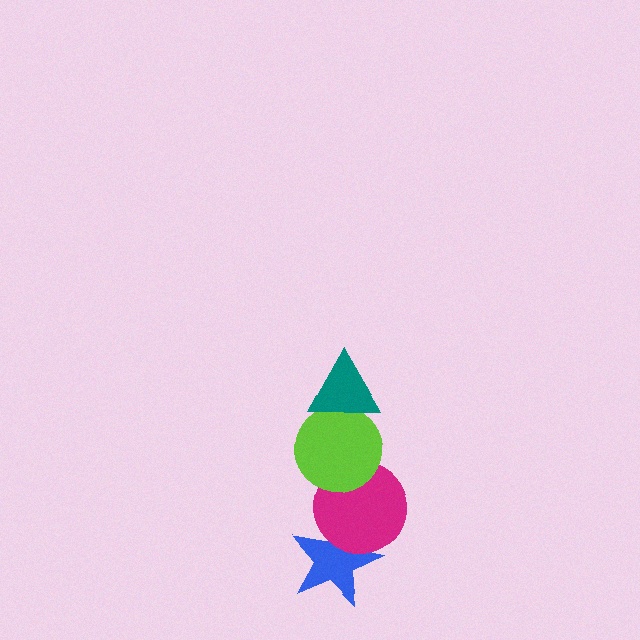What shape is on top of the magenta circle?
The lime circle is on top of the magenta circle.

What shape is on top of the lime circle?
The teal triangle is on top of the lime circle.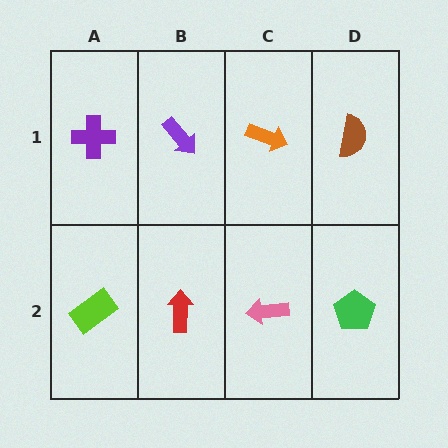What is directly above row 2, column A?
A purple cross.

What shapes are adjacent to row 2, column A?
A purple cross (row 1, column A), a red arrow (row 2, column B).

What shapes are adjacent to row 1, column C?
A pink arrow (row 2, column C), a purple arrow (row 1, column B), a brown semicircle (row 1, column D).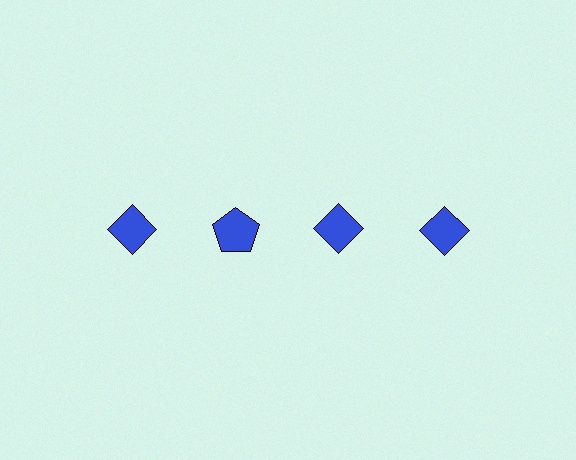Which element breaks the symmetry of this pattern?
The blue pentagon in the top row, second from left column breaks the symmetry. All other shapes are blue diamonds.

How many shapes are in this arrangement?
There are 4 shapes arranged in a grid pattern.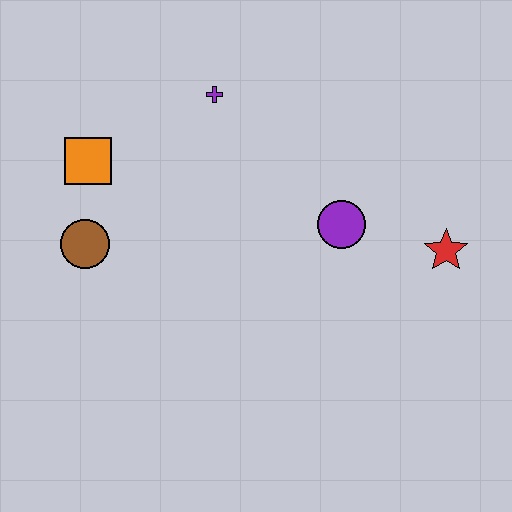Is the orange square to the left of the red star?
Yes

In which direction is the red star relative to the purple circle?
The red star is to the right of the purple circle.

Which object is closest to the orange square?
The brown circle is closest to the orange square.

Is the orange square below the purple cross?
Yes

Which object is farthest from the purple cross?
The red star is farthest from the purple cross.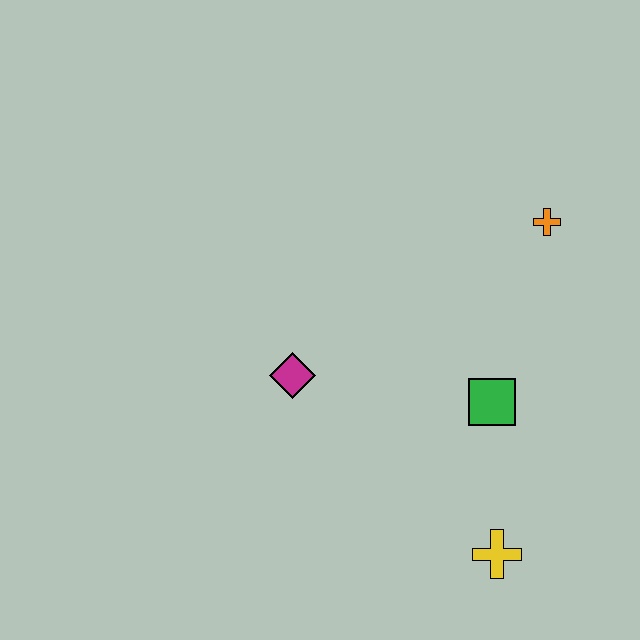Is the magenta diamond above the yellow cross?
Yes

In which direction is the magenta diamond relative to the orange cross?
The magenta diamond is to the left of the orange cross.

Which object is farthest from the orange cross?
The yellow cross is farthest from the orange cross.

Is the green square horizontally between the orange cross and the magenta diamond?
Yes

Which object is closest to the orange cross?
The green square is closest to the orange cross.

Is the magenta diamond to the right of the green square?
No